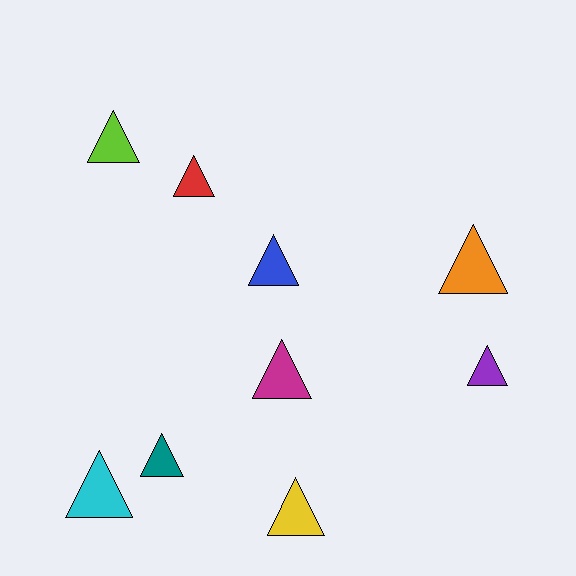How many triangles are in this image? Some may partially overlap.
There are 9 triangles.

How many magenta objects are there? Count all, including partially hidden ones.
There is 1 magenta object.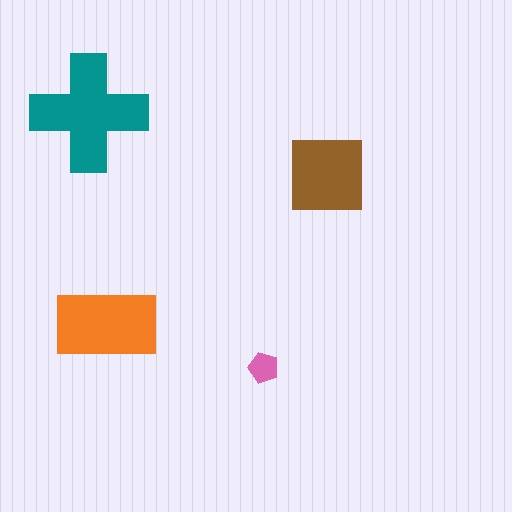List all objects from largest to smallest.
The teal cross, the orange rectangle, the brown square, the pink pentagon.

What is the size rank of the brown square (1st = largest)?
3rd.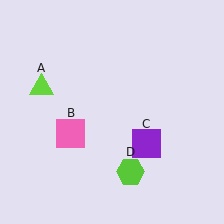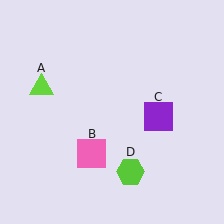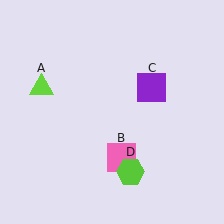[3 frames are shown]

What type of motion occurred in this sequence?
The pink square (object B), purple square (object C) rotated counterclockwise around the center of the scene.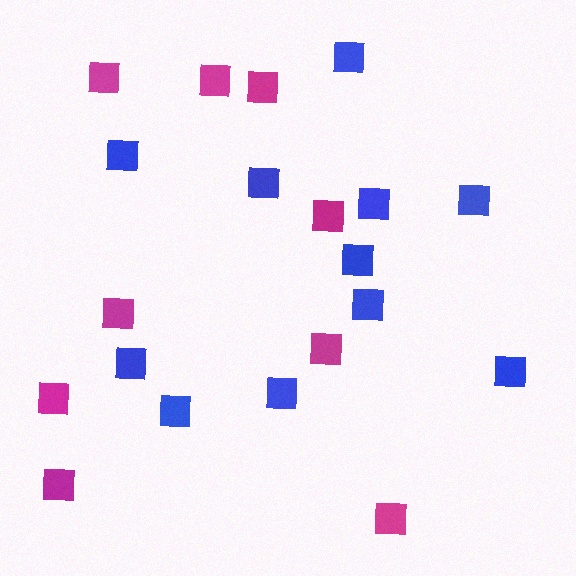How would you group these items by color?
There are 2 groups: one group of magenta squares (9) and one group of blue squares (11).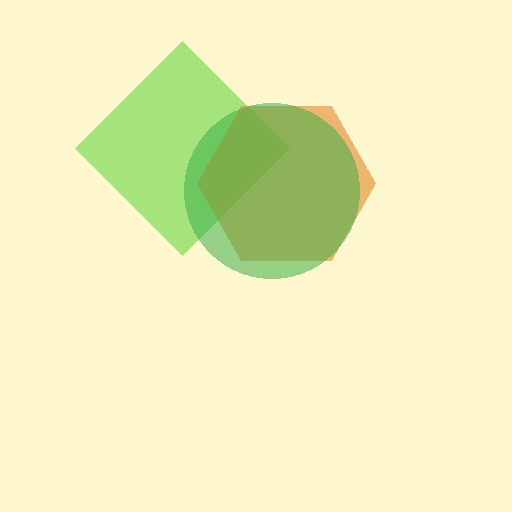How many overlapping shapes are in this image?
There are 3 overlapping shapes in the image.